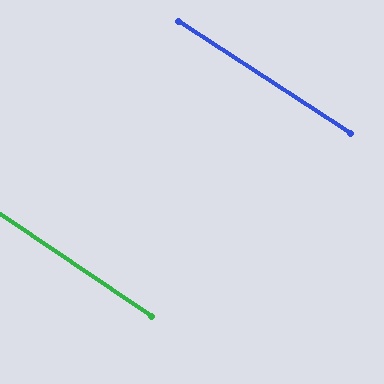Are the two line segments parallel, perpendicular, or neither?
Parallel — their directions differ by only 0.9°.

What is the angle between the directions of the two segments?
Approximately 1 degree.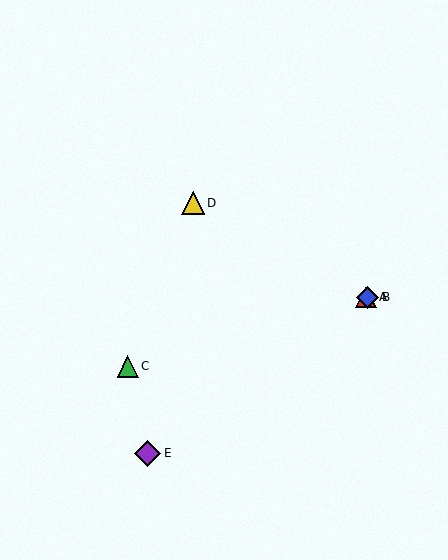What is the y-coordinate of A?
Object A is at y≈297.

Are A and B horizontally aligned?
Yes, both are at y≈297.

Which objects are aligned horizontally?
Objects A, B are aligned horizontally.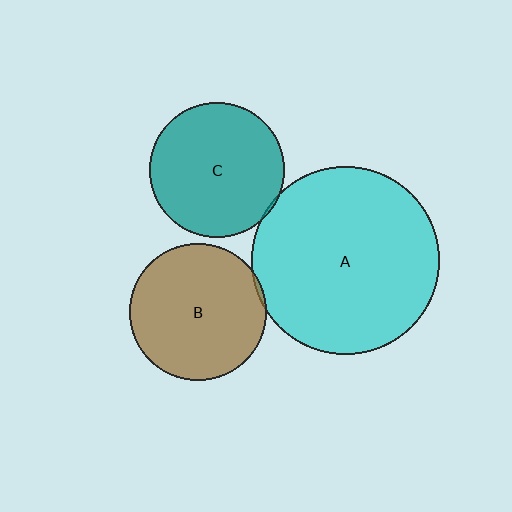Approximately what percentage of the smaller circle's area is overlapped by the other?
Approximately 5%.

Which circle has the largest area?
Circle A (cyan).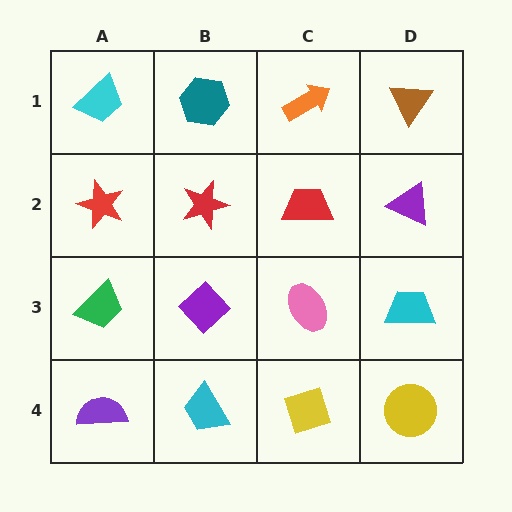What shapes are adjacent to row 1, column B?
A red star (row 2, column B), a cyan trapezoid (row 1, column A), an orange arrow (row 1, column C).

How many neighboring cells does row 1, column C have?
3.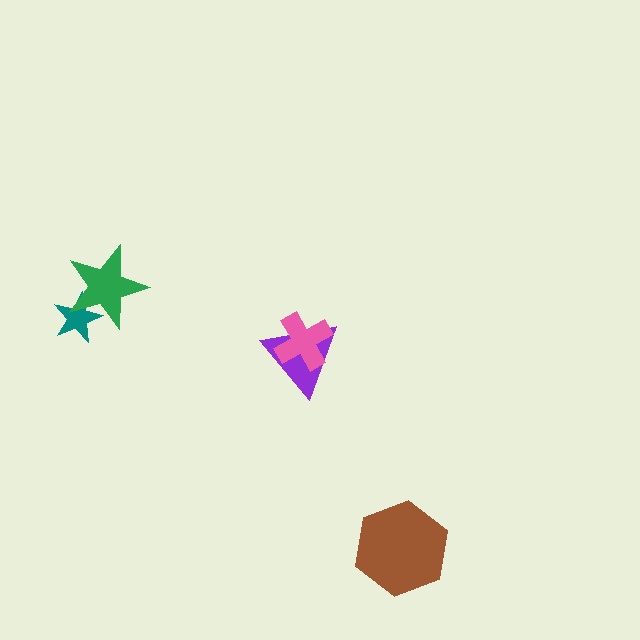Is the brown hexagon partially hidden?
No, no other shape covers it.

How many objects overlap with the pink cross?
1 object overlaps with the pink cross.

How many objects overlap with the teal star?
1 object overlaps with the teal star.